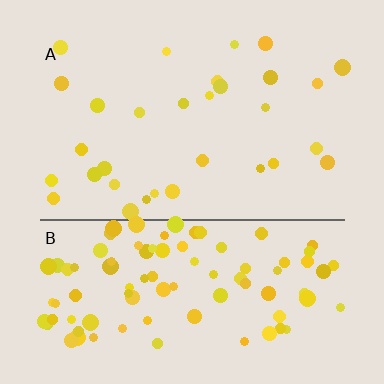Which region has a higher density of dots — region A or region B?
B (the bottom).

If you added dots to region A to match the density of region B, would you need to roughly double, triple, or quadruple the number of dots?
Approximately triple.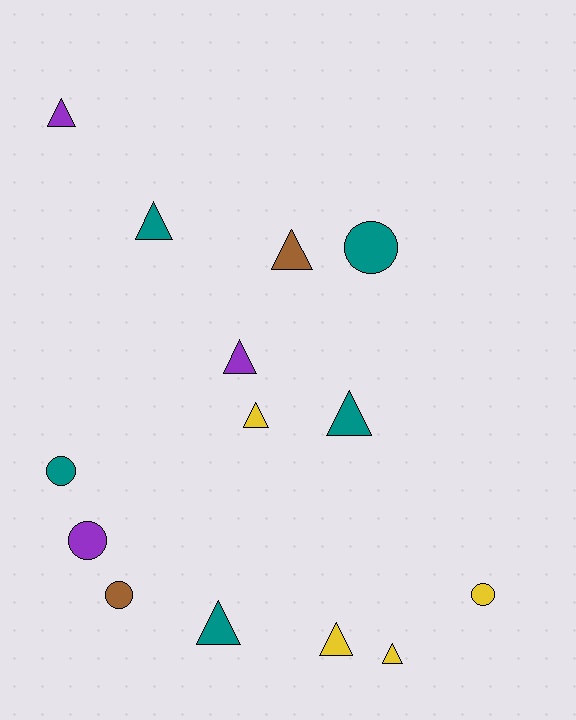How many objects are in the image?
There are 14 objects.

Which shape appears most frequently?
Triangle, with 9 objects.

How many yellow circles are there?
There is 1 yellow circle.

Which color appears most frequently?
Teal, with 5 objects.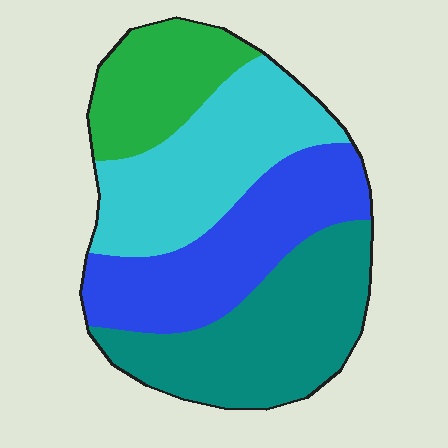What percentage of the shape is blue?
Blue covers roughly 25% of the shape.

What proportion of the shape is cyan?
Cyan takes up about one quarter (1/4) of the shape.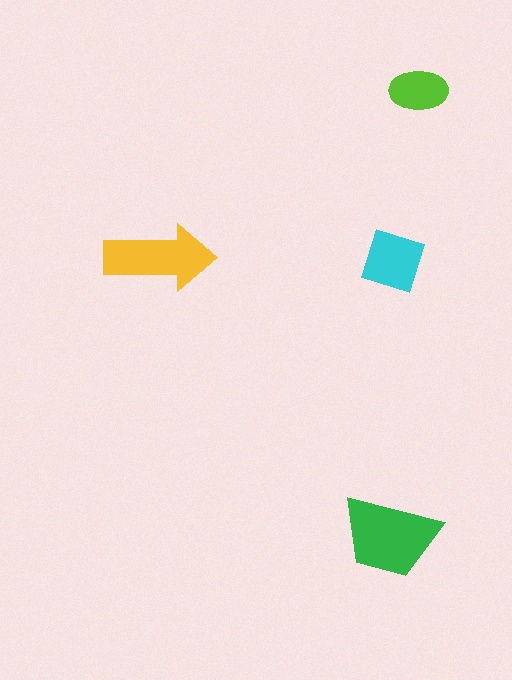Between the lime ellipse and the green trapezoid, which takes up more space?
The green trapezoid.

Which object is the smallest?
The lime ellipse.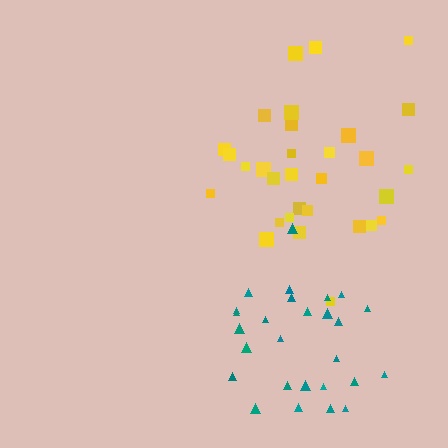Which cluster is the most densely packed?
Teal.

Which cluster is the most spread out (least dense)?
Yellow.